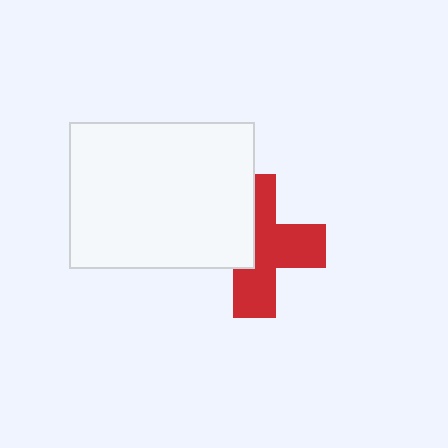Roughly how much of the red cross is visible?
About half of it is visible (roughly 59%).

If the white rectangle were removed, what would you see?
You would see the complete red cross.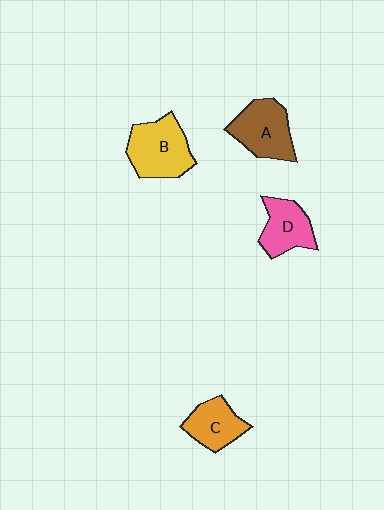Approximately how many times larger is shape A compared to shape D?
Approximately 1.2 times.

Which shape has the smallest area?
Shape C (orange).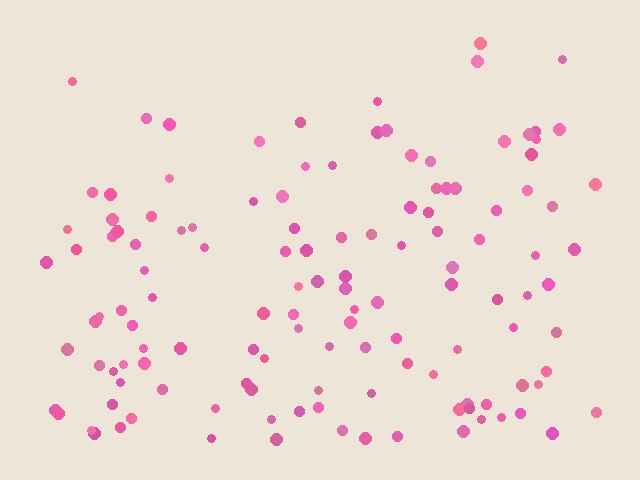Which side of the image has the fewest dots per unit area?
The top.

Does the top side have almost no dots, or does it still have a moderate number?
Still a moderate number, just noticeably fewer than the bottom.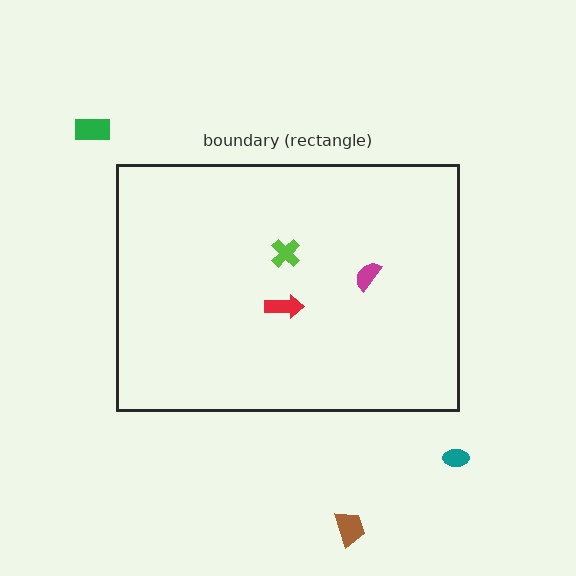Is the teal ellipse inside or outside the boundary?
Outside.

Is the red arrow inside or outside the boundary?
Inside.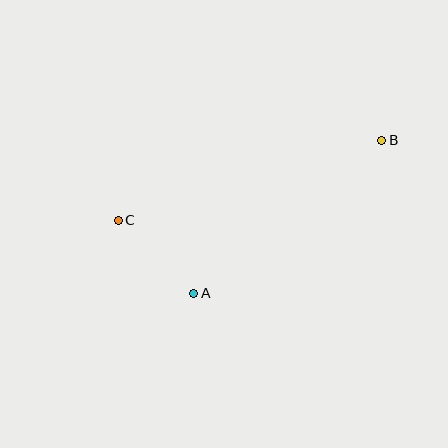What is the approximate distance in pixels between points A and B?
The distance between A and B is approximately 242 pixels.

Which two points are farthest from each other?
Points B and C are farthest from each other.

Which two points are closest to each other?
Points A and C are closest to each other.